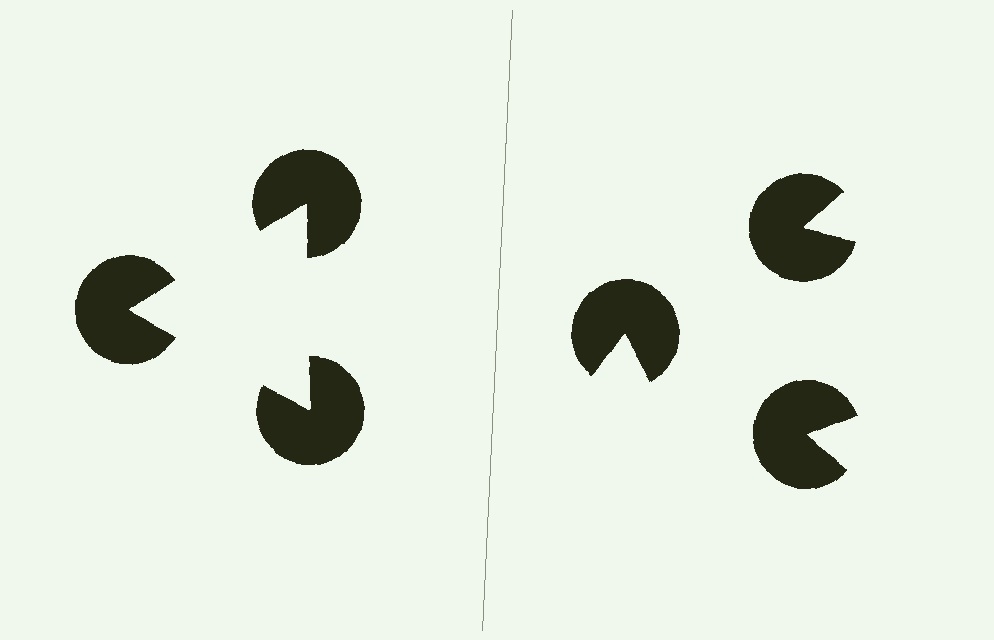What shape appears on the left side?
An illusory triangle.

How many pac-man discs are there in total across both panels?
6 — 3 on each side.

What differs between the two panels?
The pac-man discs are positioned identically on both sides; only the wedge orientations differ. On the left they align to a triangle; on the right they are misaligned.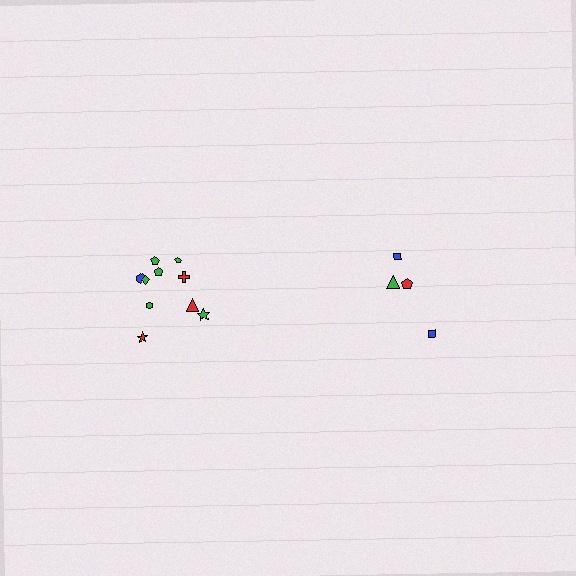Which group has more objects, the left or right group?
The left group.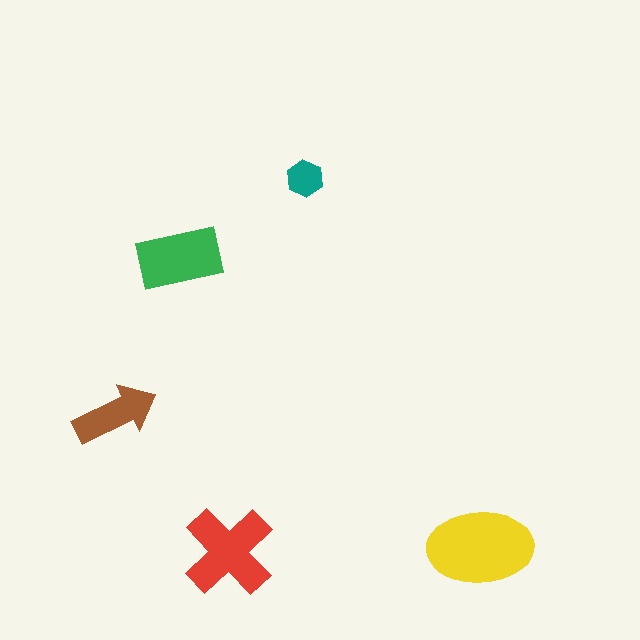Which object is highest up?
The teal hexagon is topmost.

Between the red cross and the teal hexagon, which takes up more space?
The red cross.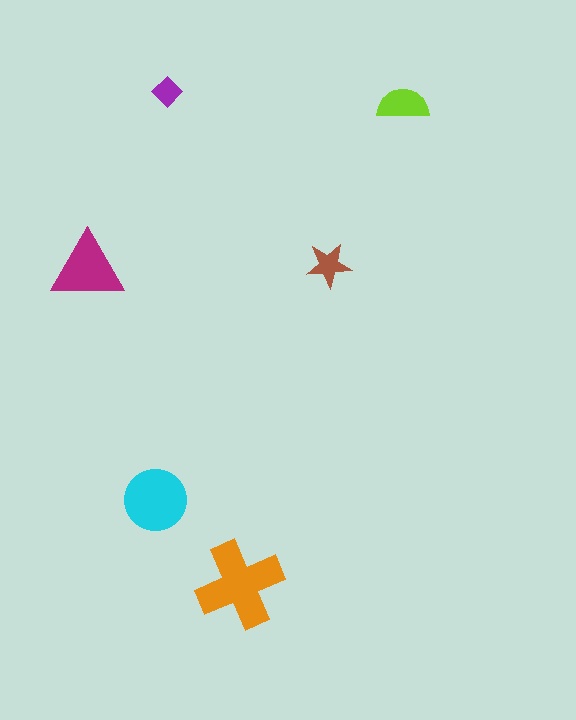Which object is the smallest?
The purple diamond.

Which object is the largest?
The orange cross.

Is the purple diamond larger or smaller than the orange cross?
Smaller.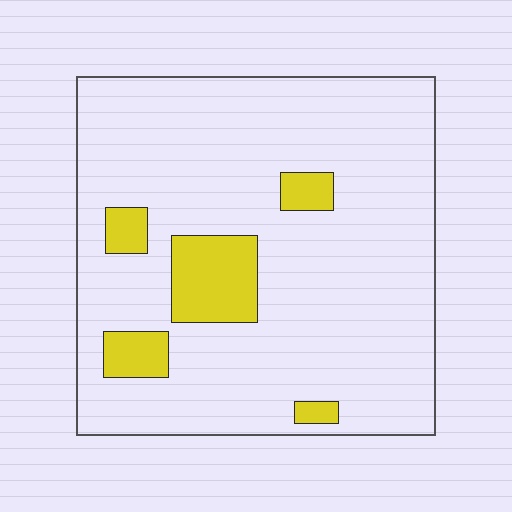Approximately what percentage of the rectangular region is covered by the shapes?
Approximately 10%.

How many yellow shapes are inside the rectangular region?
5.